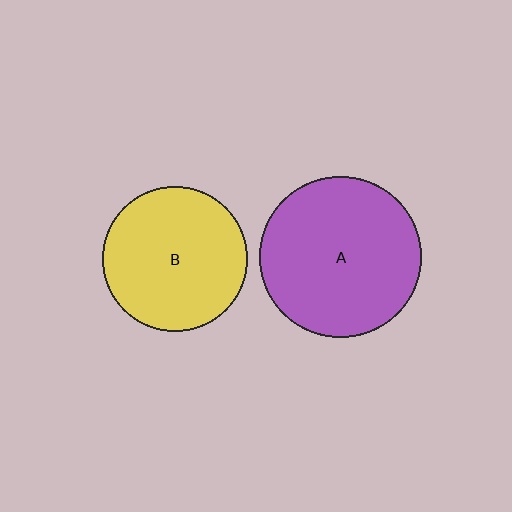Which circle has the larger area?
Circle A (purple).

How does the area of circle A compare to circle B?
Approximately 1.2 times.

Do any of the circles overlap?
No, none of the circles overlap.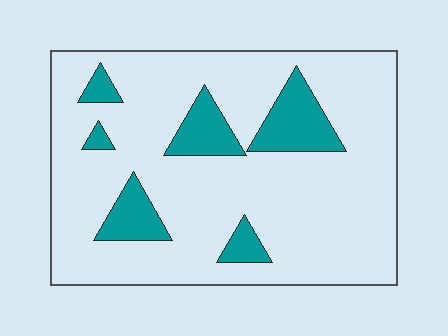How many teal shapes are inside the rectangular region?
6.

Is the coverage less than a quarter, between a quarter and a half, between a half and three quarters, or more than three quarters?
Less than a quarter.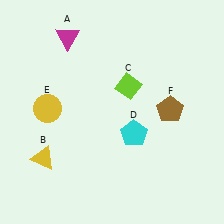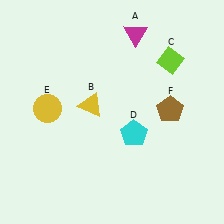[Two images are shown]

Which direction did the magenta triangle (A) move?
The magenta triangle (A) moved right.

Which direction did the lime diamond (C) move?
The lime diamond (C) moved right.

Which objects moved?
The objects that moved are: the magenta triangle (A), the yellow triangle (B), the lime diamond (C).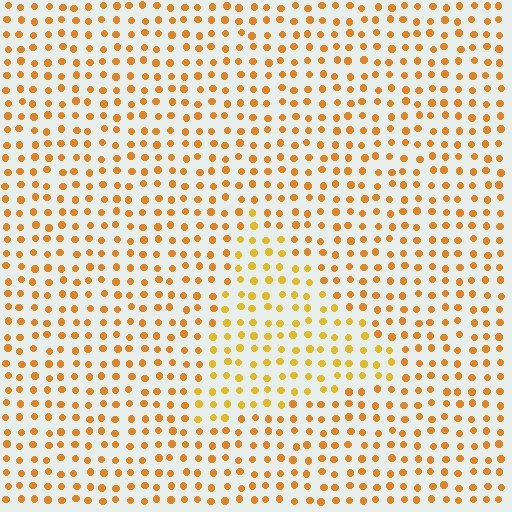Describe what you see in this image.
The image is filled with small orange elements in a uniform arrangement. A triangle-shaped region is visible where the elements are tinted to a slightly different hue, forming a subtle color boundary.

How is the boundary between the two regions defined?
The boundary is defined purely by a slight shift in hue (about 17 degrees). Spacing, size, and orientation are identical on both sides.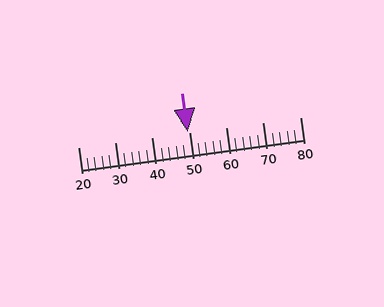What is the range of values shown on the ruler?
The ruler shows values from 20 to 80.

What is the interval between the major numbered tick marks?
The major tick marks are spaced 10 units apart.